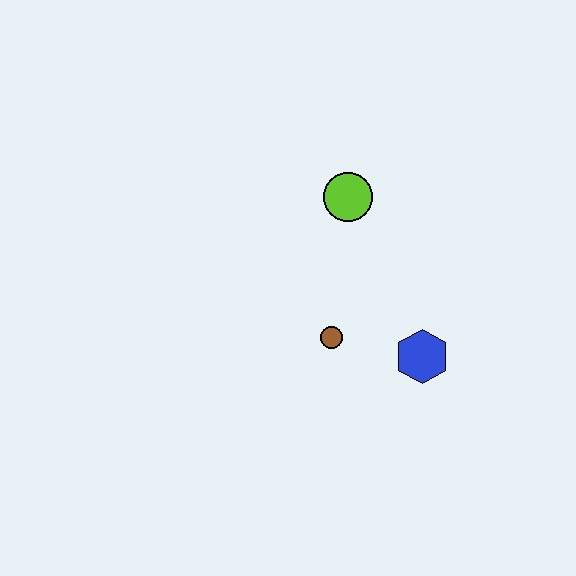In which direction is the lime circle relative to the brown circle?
The lime circle is above the brown circle.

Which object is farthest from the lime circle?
The blue hexagon is farthest from the lime circle.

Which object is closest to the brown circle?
The blue hexagon is closest to the brown circle.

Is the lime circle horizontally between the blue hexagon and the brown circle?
Yes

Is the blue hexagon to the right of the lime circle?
Yes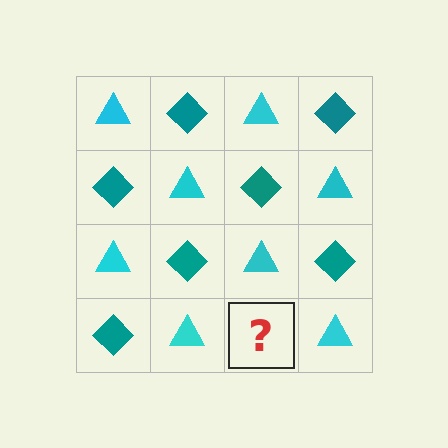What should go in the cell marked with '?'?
The missing cell should contain a teal diamond.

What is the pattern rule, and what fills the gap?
The rule is that it alternates cyan triangle and teal diamond in a checkerboard pattern. The gap should be filled with a teal diamond.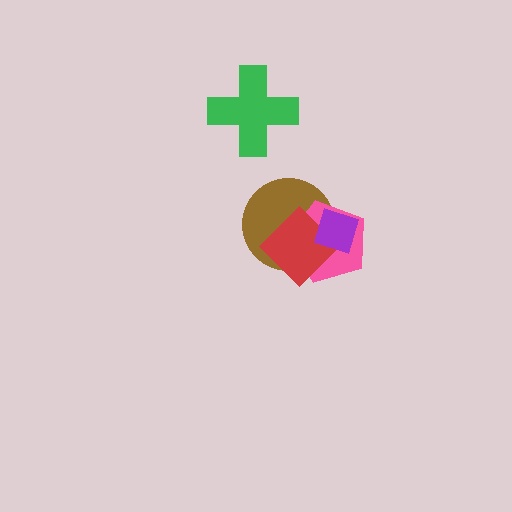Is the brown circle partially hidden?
Yes, it is partially covered by another shape.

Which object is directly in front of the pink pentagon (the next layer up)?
The red diamond is directly in front of the pink pentagon.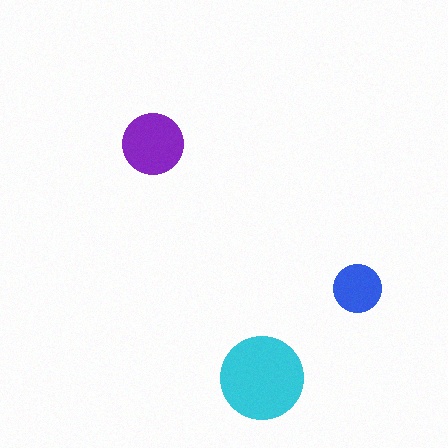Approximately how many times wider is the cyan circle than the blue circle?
About 1.5 times wider.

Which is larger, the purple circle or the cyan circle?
The cyan one.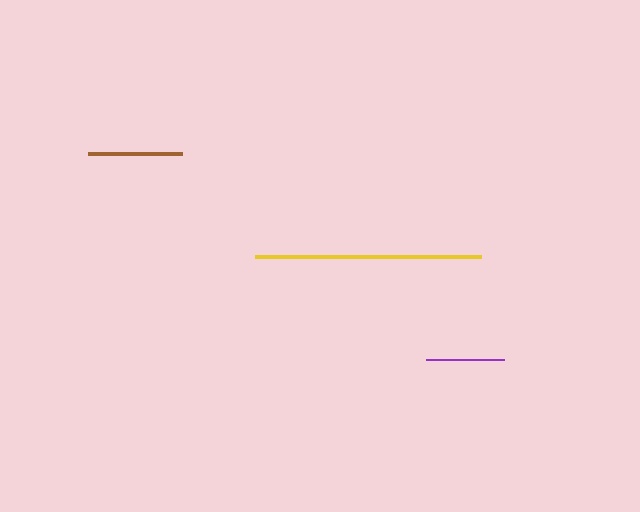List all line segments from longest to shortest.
From longest to shortest: yellow, brown, purple.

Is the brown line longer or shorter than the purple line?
The brown line is longer than the purple line.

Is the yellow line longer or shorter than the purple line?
The yellow line is longer than the purple line.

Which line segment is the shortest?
The purple line is the shortest at approximately 78 pixels.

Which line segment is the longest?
The yellow line is the longest at approximately 226 pixels.